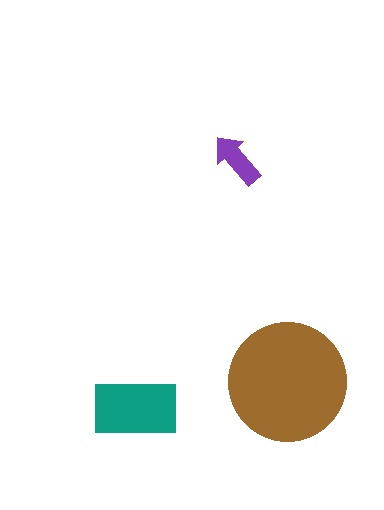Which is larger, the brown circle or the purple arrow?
The brown circle.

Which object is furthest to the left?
The teal rectangle is leftmost.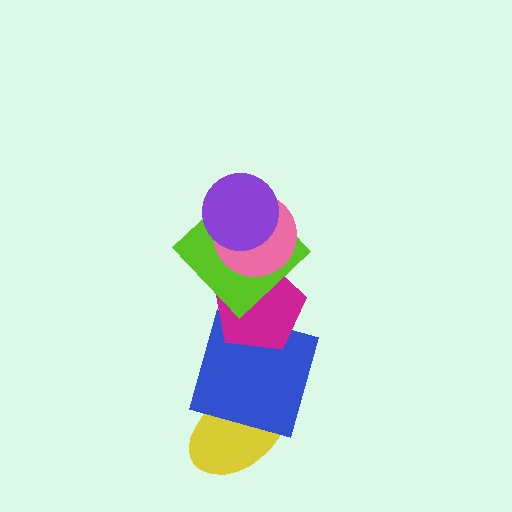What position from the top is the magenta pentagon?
The magenta pentagon is 4th from the top.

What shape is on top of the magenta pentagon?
The lime diamond is on top of the magenta pentagon.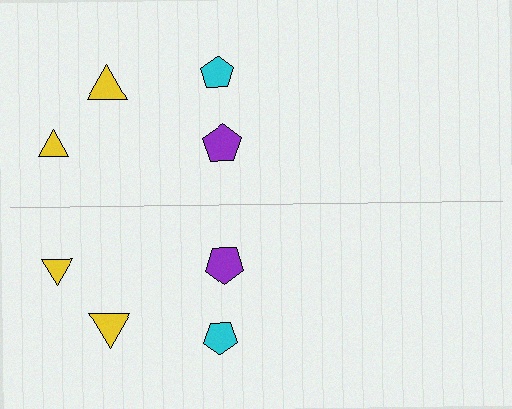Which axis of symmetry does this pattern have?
The pattern has a horizontal axis of symmetry running through the center of the image.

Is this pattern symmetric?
Yes, this pattern has bilateral (reflection) symmetry.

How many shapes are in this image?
There are 8 shapes in this image.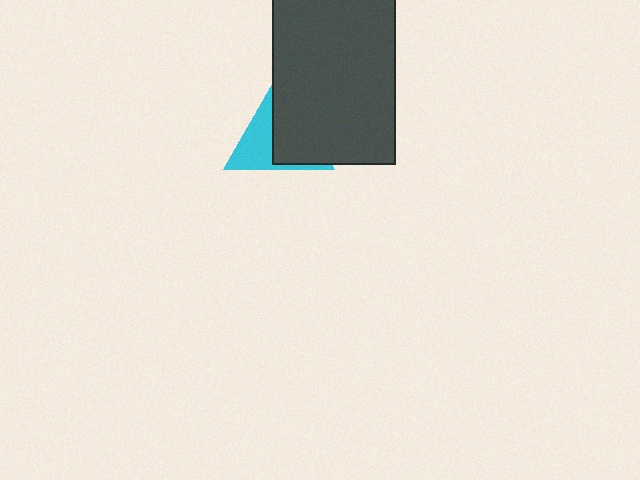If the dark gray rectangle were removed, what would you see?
You would see the complete cyan triangle.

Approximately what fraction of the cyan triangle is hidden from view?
Roughly 58% of the cyan triangle is hidden behind the dark gray rectangle.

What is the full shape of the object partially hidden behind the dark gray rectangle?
The partially hidden object is a cyan triangle.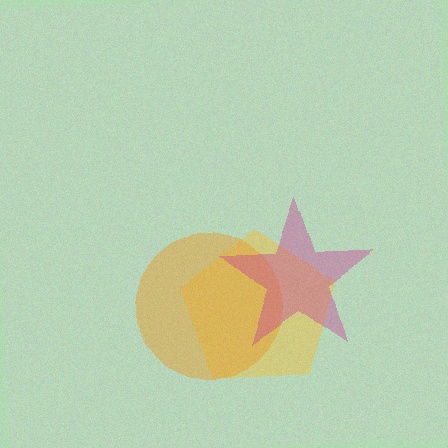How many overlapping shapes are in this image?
There are 3 overlapping shapes in the image.